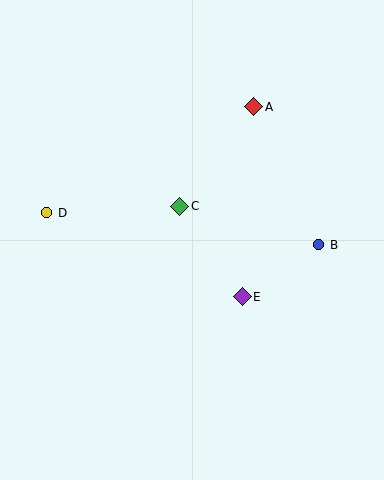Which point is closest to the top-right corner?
Point A is closest to the top-right corner.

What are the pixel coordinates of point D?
Point D is at (47, 213).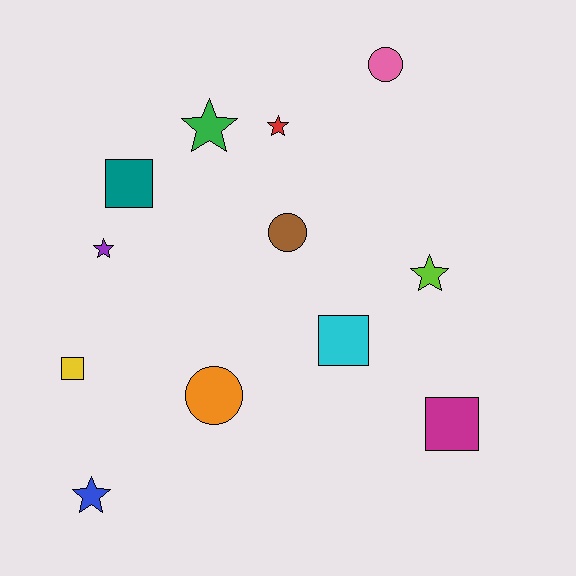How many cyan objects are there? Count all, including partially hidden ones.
There is 1 cyan object.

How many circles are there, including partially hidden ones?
There are 3 circles.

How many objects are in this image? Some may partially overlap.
There are 12 objects.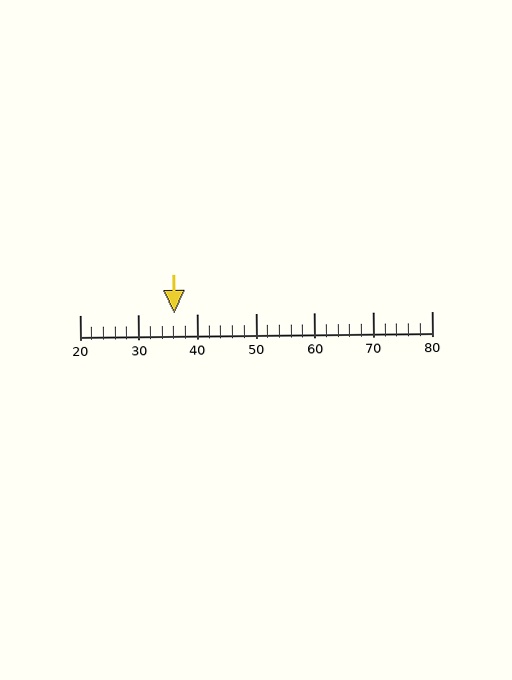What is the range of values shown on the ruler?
The ruler shows values from 20 to 80.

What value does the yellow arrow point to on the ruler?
The yellow arrow points to approximately 36.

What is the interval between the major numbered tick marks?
The major tick marks are spaced 10 units apart.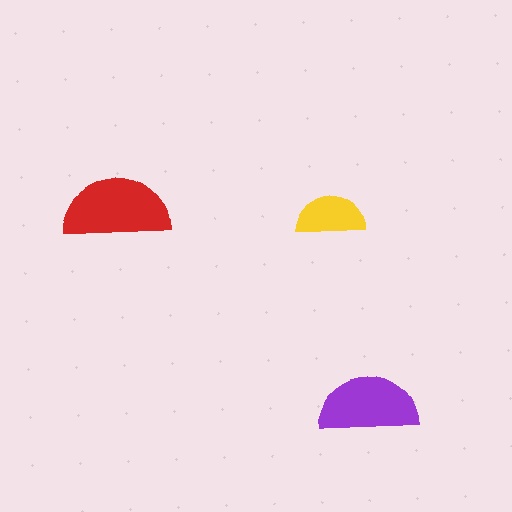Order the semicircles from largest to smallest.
the red one, the purple one, the yellow one.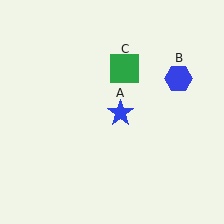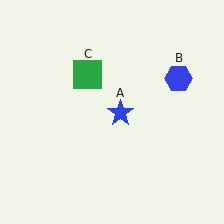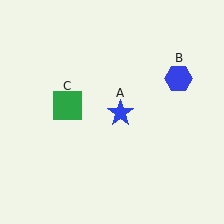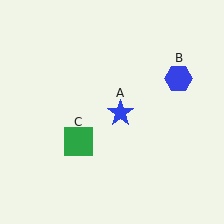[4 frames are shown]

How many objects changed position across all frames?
1 object changed position: green square (object C).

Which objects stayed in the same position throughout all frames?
Blue star (object A) and blue hexagon (object B) remained stationary.